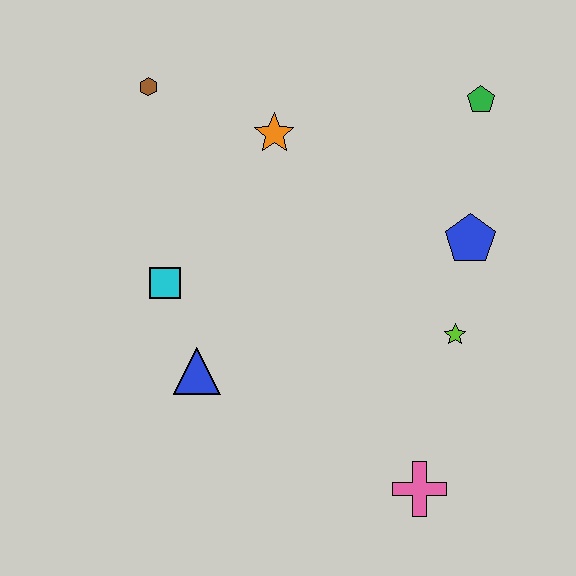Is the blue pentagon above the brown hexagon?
No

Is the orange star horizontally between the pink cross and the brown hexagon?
Yes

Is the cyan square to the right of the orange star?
No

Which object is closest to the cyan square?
The blue triangle is closest to the cyan square.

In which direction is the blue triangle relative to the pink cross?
The blue triangle is to the left of the pink cross.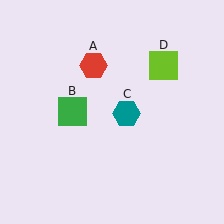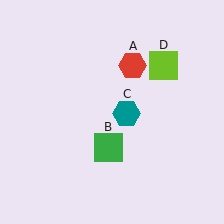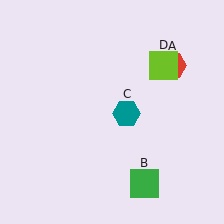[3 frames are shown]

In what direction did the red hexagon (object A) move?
The red hexagon (object A) moved right.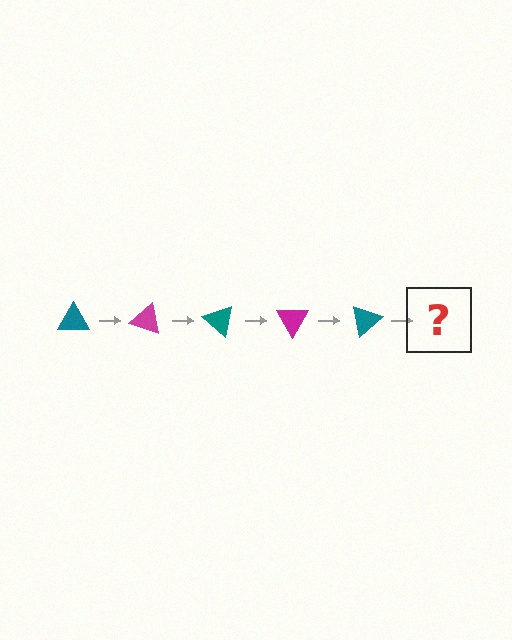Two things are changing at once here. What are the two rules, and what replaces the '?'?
The two rules are that it rotates 20 degrees each step and the color cycles through teal and magenta. The '?' should be a magenta triangle, rotated 100 degrees from the start.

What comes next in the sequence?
The next element should be a magenta triangle, rotated 100 degrees from the start.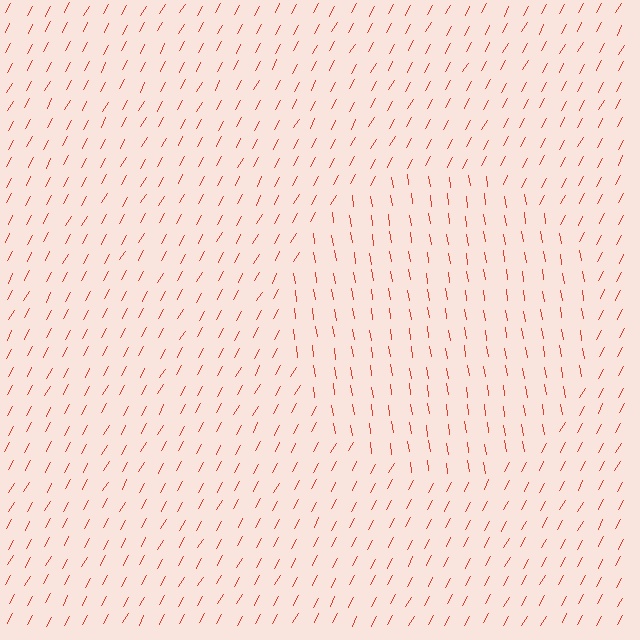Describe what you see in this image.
The image is filled with small red line segments. A circle region in the image has lines oriented differently from the surrounding lines, creating a visible texture boundary.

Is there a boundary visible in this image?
Yes, there is a texture boundary formed by a change in line orientation.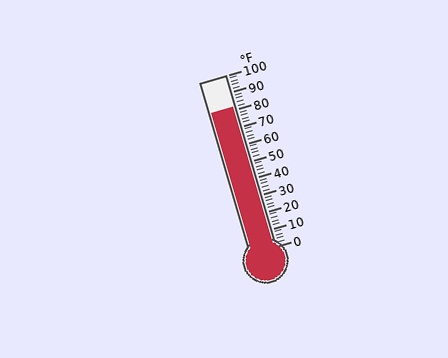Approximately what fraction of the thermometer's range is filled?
The thermometer is filled to approximately 80% of its range.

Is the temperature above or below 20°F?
The temperature is above 20°F.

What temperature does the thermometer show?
The thermometer shows approximately 82°F.